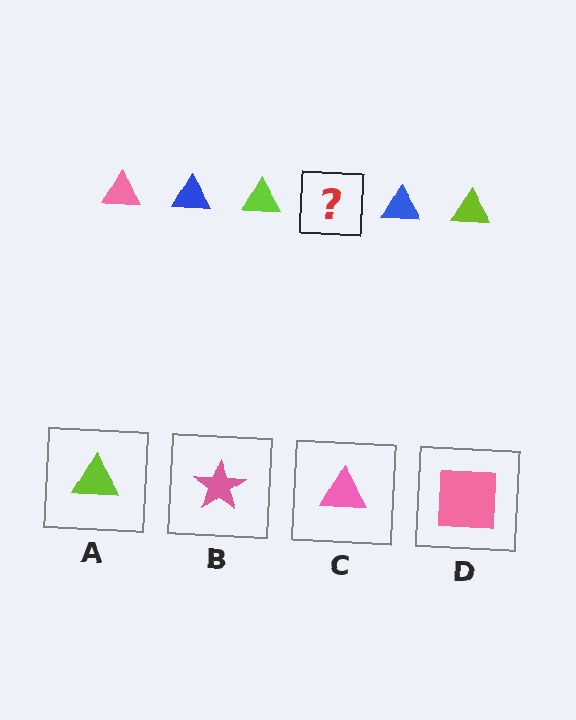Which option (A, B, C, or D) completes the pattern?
C.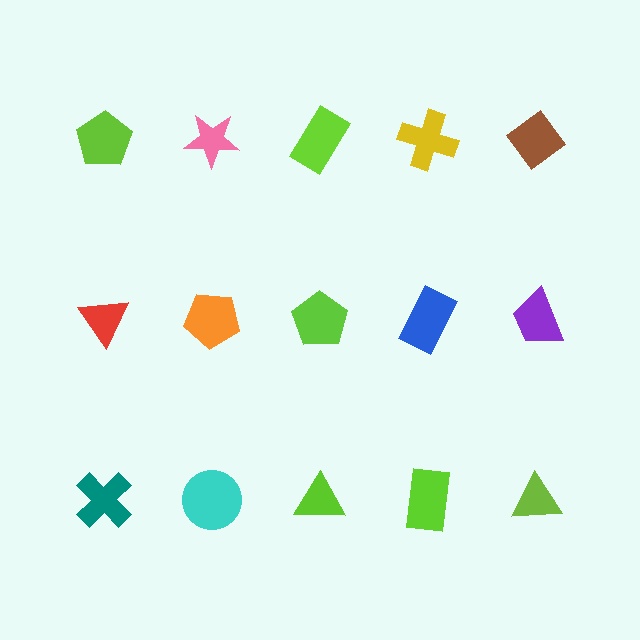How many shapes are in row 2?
5 shapes.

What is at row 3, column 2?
A cyan circle.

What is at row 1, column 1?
A lime pentagon.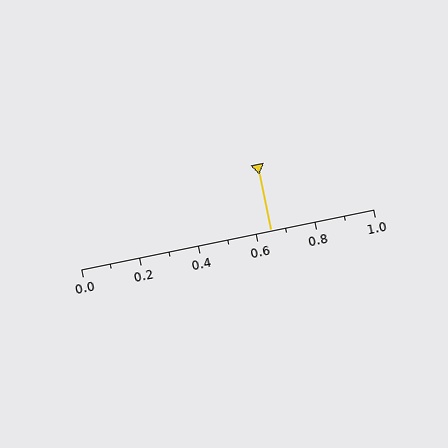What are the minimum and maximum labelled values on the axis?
The axis runs from 0.0 to 1.0.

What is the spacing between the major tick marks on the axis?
The major ticks are spaced 0.2 apart.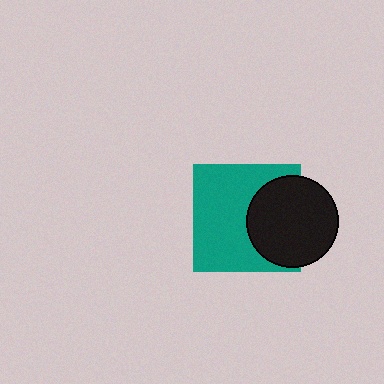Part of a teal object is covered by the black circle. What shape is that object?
It is a square.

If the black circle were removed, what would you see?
You would see the complete teal square.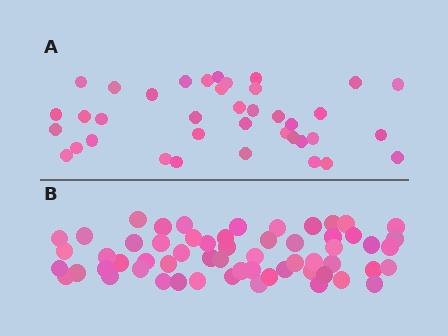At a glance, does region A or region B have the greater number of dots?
Region B (the bottom region) has more dots.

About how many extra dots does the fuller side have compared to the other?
Region B has approximately 20 more dots than region A.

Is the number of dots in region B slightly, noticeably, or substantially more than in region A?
Region B has substantially more. The ratio is roughly 1.6 to 1.